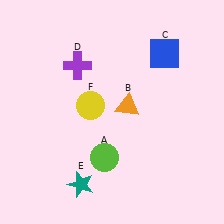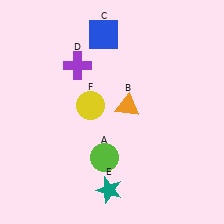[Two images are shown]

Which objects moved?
The objects that moved are: the blue square (C), the teal star (E).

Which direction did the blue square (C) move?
The blue square (C) moved left.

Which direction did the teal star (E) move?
The teal star (E) moved right.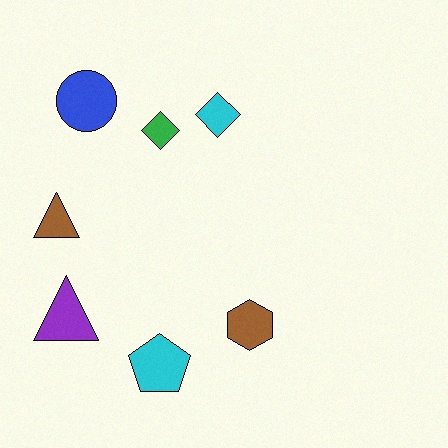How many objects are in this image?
There are 7 objects.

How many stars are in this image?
There are no stars.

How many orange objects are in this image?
There are no orange objects.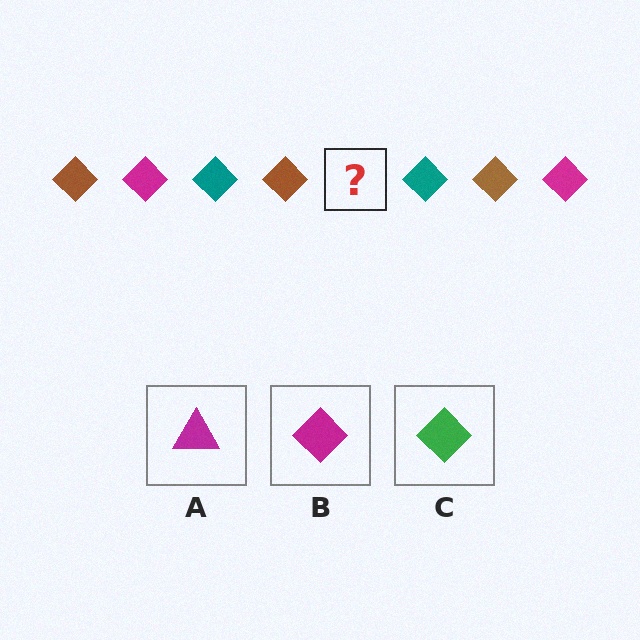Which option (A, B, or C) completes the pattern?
B.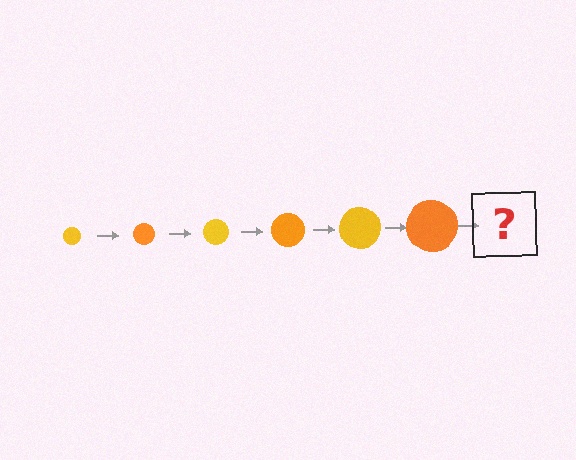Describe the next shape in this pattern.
It should be a yellow circle, larger than the previous one.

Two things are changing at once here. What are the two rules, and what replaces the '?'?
The two rules are that the circle grows larger each step and the color cycles through yellow and orange. The '?' should be a yellow circle, larger than the previous one.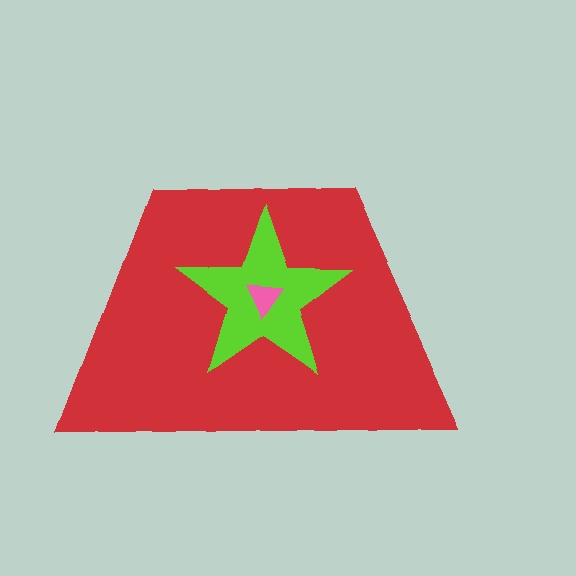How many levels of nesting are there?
3.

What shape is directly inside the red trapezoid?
The lime star.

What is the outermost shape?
The red trapezoid.